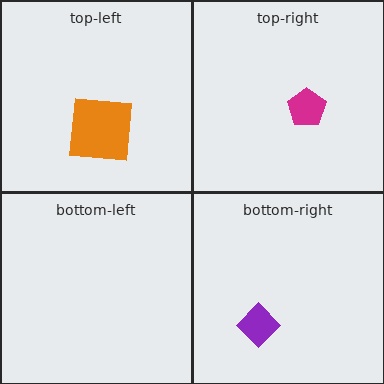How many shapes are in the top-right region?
1.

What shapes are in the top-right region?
The magenta pentagon.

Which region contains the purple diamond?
The bottom-right region.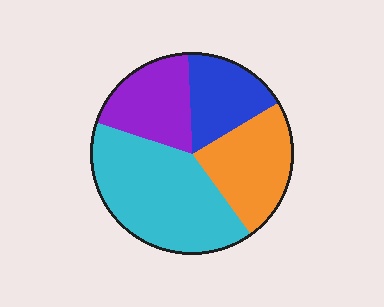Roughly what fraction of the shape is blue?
Blue takes up between a sixth and a third of the shape.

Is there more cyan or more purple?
Cyan.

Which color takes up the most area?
Cyan, at roughly 40%.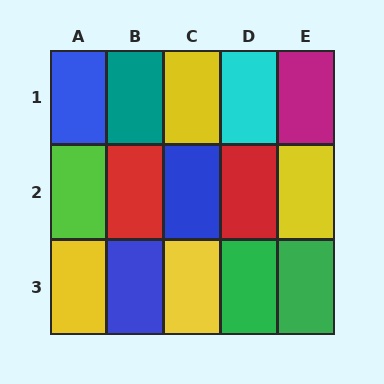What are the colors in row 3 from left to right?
Yellow, blue, yellow, green, green.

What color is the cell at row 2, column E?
Yellow.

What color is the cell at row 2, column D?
Red.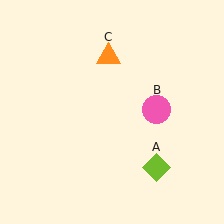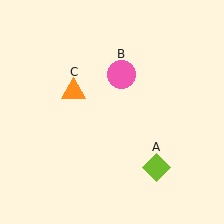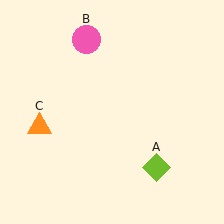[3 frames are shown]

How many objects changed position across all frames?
2 objects changed position: pink circle (object B), orange triangle (object C).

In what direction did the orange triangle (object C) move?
The orange triangle (object C) moved down and to the left.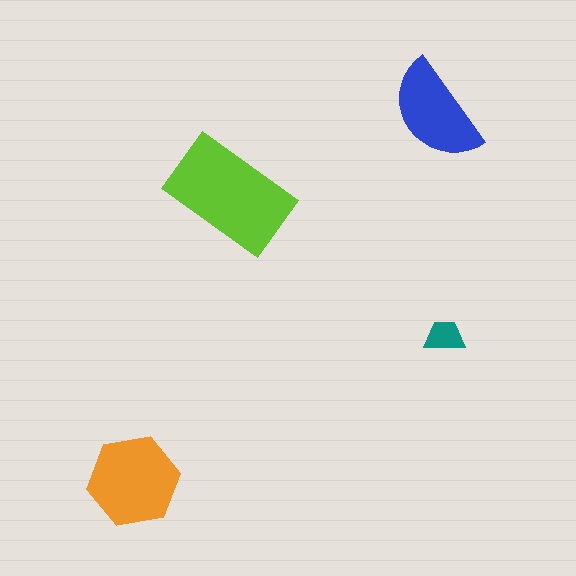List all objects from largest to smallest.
The lime rectangle, the orange hexagon, the blue semicircle, the teal trapezoid.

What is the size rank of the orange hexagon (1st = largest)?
2nd.